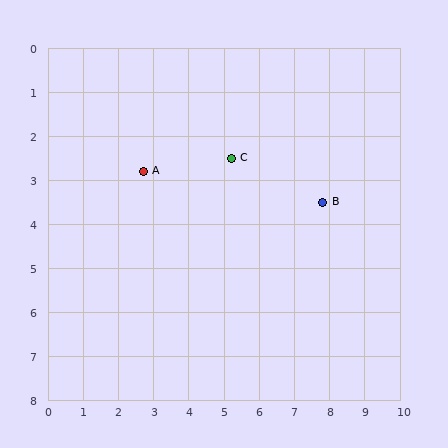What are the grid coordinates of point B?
Point B is at approximately (7.8, 3.5).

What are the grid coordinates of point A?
Point A is at approximately (2.7, 2.8).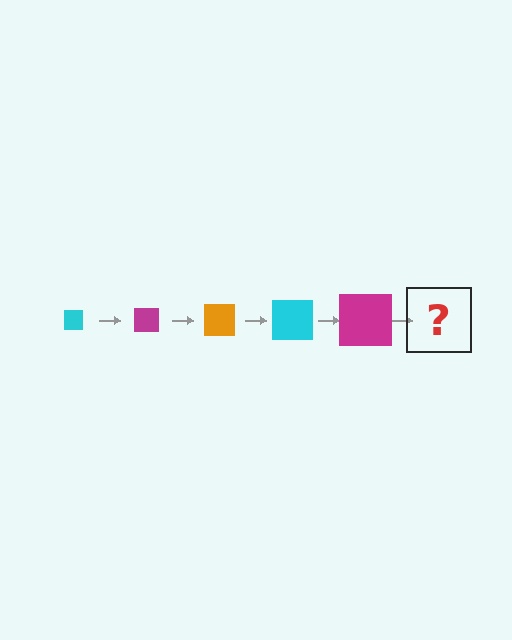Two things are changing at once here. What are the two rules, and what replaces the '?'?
The two rules are that the square grows larger each step and the color cycles through cyan, magenta, and orange. The '?' should be an orange square, larger than the previous one.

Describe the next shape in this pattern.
It should be an orange square, larger than the previous one.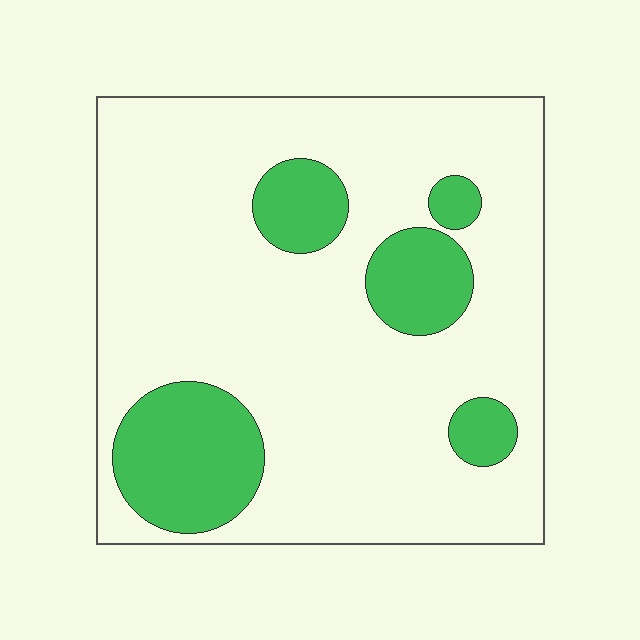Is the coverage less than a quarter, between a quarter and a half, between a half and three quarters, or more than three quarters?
Less than a quarter.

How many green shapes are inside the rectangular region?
5.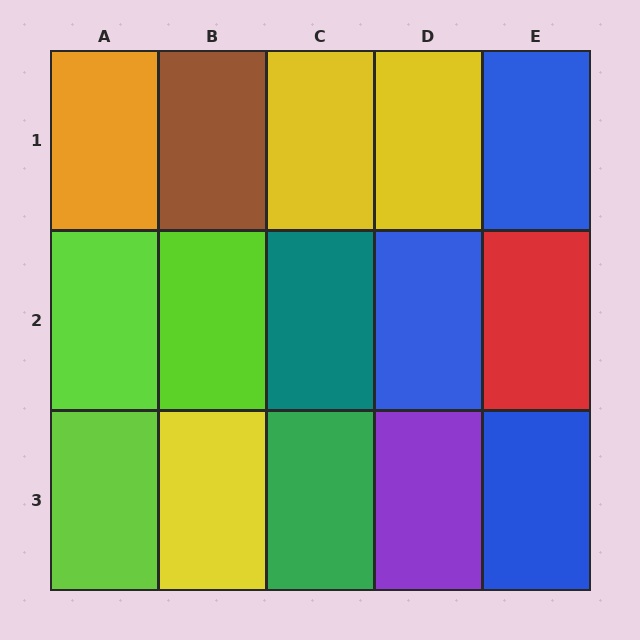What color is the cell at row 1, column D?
Yellow.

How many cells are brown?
1 cell is brown.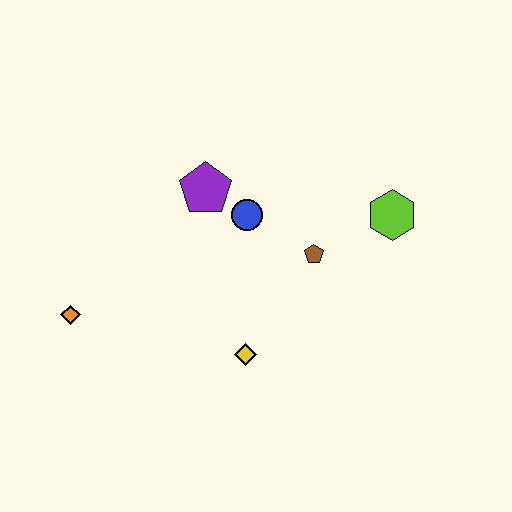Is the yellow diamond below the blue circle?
Yes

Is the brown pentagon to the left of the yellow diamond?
No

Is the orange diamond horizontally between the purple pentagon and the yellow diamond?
No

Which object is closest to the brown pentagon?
The blue circle is closest to the brown pentagon.